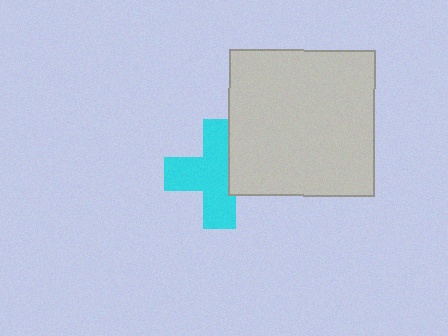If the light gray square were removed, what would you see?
You would see the complete cyan cross.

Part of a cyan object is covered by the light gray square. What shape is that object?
It is a cross.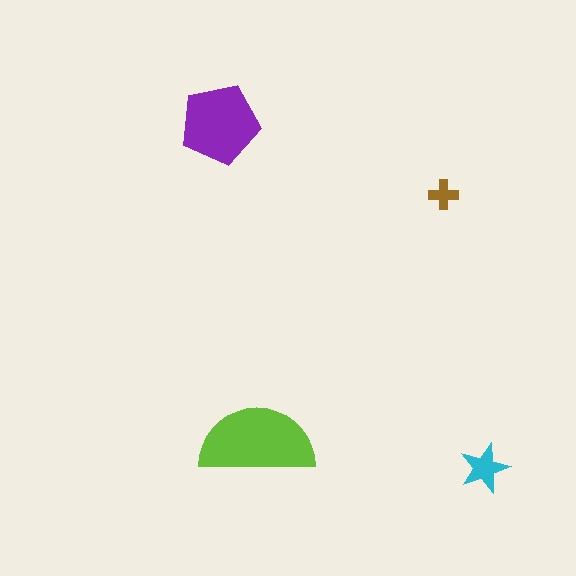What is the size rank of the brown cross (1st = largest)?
4th.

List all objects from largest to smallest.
The lime semicircle, the purple pentagon, the cyan star, the brown cross.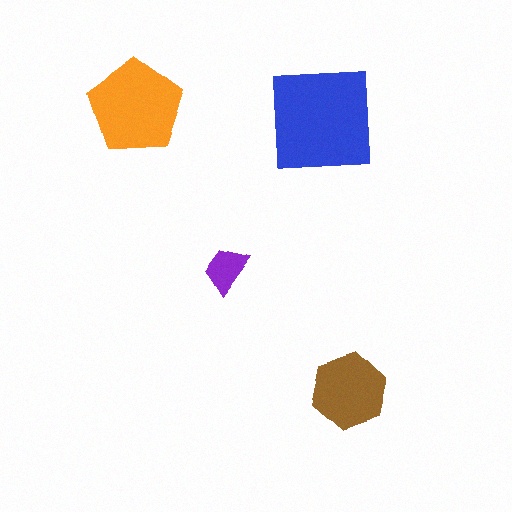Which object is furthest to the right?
The brown hexagon is rightmost.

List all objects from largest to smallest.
The blue square, the orange pentagon, the brown hexagon, the purple trapezoid.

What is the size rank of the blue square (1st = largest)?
1st.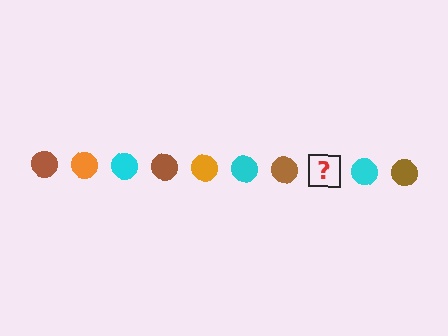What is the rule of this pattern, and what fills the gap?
The rule is that the pattern cycles through brown, orange, cyan circles. The gap should be filled with an orange circle.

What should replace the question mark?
The question mark should be replaced with an orange circle.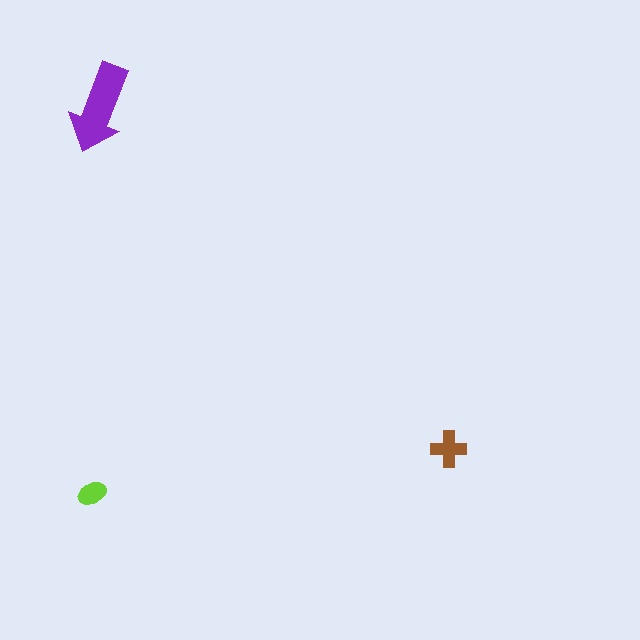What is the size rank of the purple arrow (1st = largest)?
1st.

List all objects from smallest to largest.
The lime ellipse, the brown cross, the purple arrow.